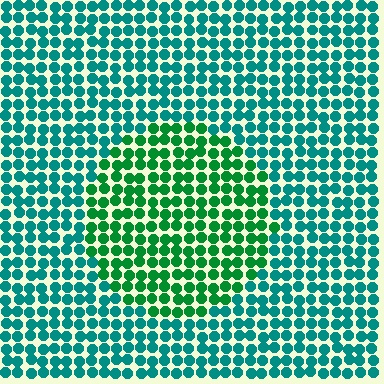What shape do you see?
I see a circle.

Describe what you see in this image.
The image is filled with small teal elements in a uniform arrangement. A circle-shaped region is visible where the elements are tinted to a slightly different hue, forming a subtle color boundary.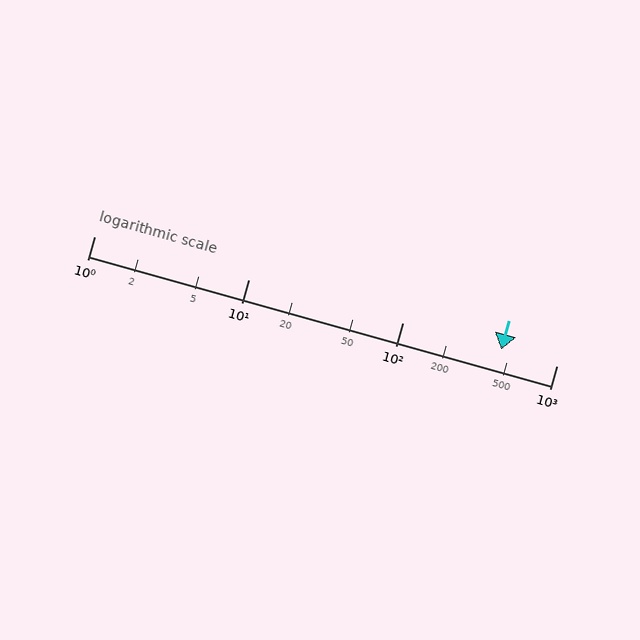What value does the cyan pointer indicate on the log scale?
The pointer indicates approximately 440.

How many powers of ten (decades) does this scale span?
The scale spans 3 decades, from 1 to 1000.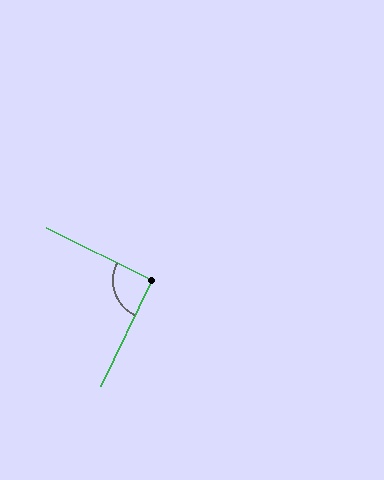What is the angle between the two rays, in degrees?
Approximately 91 degrees.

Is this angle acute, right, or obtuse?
It is approximately a right angle.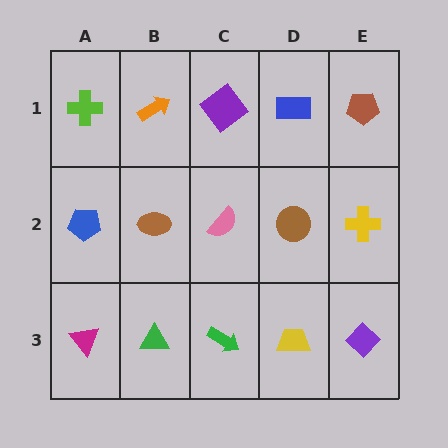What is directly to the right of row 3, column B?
A green arrow.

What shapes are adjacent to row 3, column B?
A brown ellipse (row 2, column B), a magenta triangle (row 3, column A), a green arrow (row 3, column C).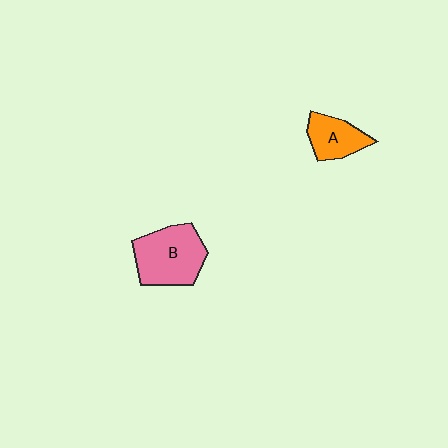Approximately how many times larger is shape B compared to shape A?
Approximately 1.7 times.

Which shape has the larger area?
Shape B (pink).